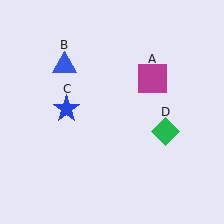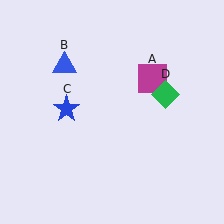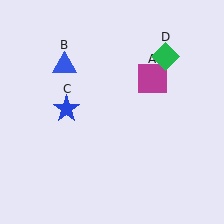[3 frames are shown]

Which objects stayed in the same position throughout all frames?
Magenta square (object A) and blue triangle (object B) and blue star (object C) remained stationary.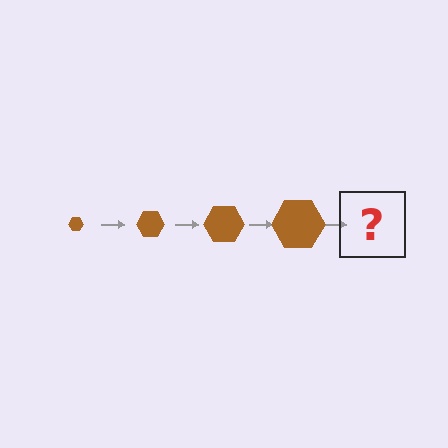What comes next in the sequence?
The next element should be a brown hexagon, larger than the previous one.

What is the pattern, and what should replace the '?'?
The pattern is that the hexagon gets progressively larger each step. The '?' should be a brown hexagon, larger than the previous one.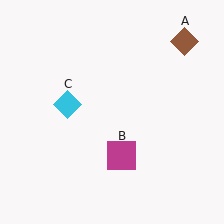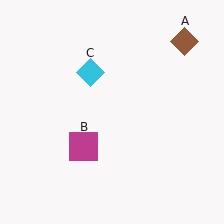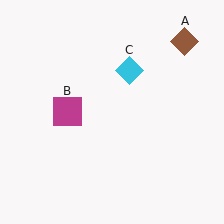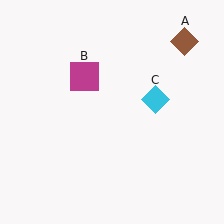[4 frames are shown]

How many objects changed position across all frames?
2 objects changed position: magenta square (object B), cyan diamond (object C).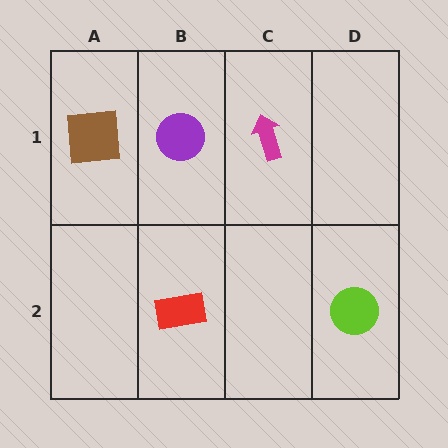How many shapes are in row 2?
2 shapes.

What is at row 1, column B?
A purple circle.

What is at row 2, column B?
A red rectangle.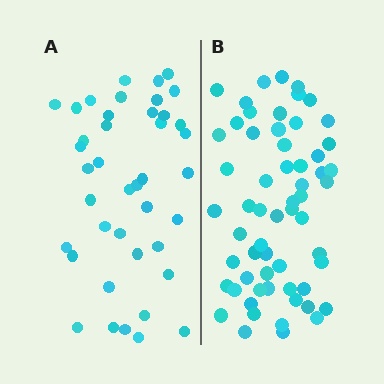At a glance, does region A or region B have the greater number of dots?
Region B (the right region) has more dots.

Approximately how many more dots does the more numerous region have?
Region B has approximately 20 more dots than region A.